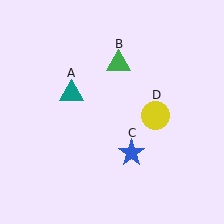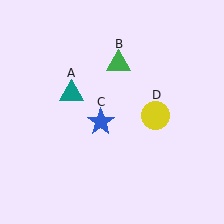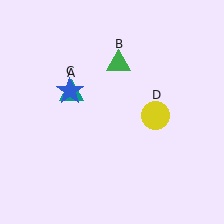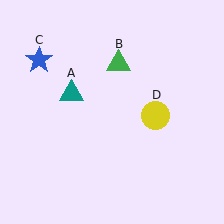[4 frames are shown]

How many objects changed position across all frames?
1 object changed position: blue star (object C).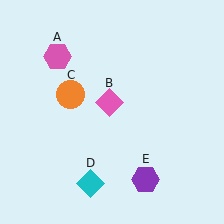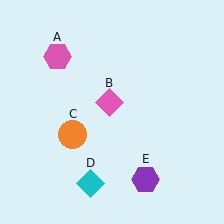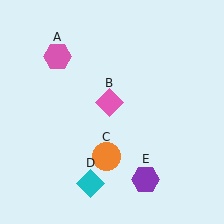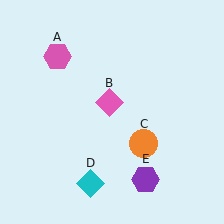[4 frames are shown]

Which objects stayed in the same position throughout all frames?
Pink hexagon (object A) and pink diamond (object B) and cyan diamond (object D) and purple hexagon (object E) remained stationary.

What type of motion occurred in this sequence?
The orange circle (object C) rotated counterclockwise around the center of the scene.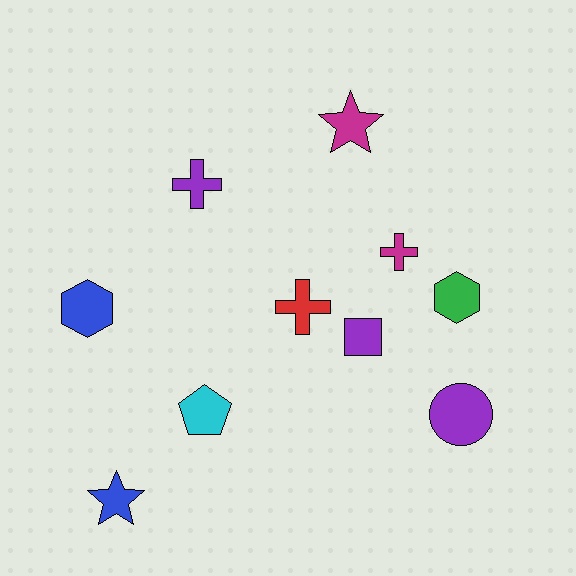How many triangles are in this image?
There are no triangles.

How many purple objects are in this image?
There are 3 purple objects.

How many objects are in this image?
There are 10 objects.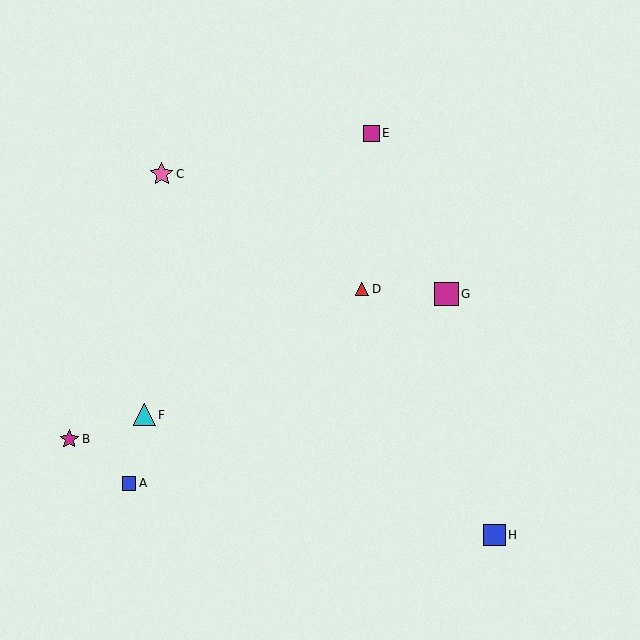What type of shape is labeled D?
Shape D is a red triangle.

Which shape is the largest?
The magenta square (labeled G) is the largest.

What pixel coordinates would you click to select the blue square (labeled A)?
Click at (129, 483) to select the blue square A.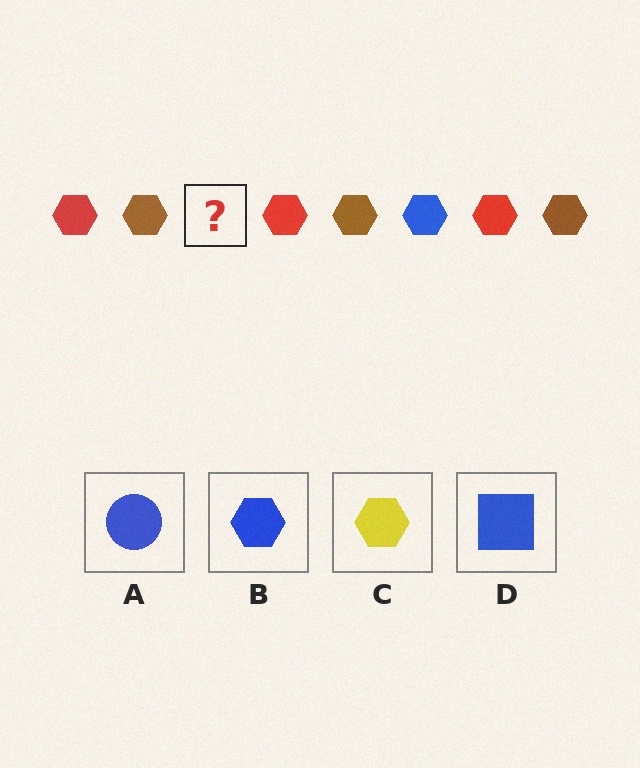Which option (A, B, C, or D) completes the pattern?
B.